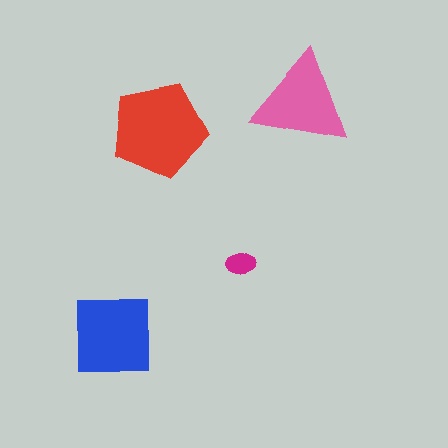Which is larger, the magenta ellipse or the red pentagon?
The red pentagon.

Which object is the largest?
The red pentagon.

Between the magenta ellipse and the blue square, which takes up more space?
The blue square.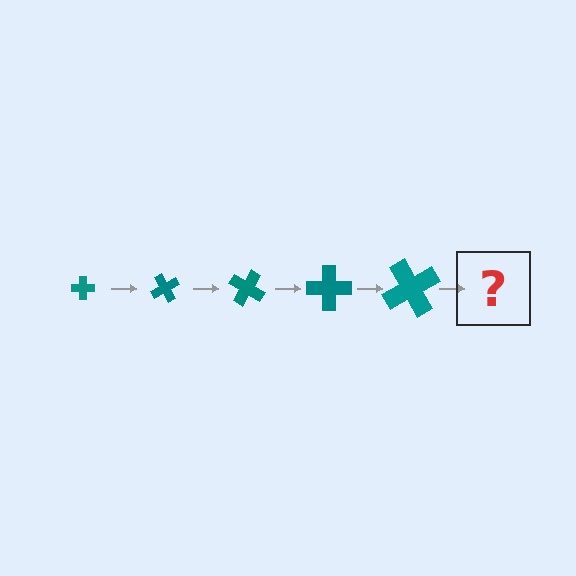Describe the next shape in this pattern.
It should be a cross, larger than the previous one and rotated 300 degrees from the start.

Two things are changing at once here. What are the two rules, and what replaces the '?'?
The two rules are that the cross grows larger each step and it rotates 60 degrees each step. The '?' should be a cross, larger than the previous one and rotated 300 degrees from the start.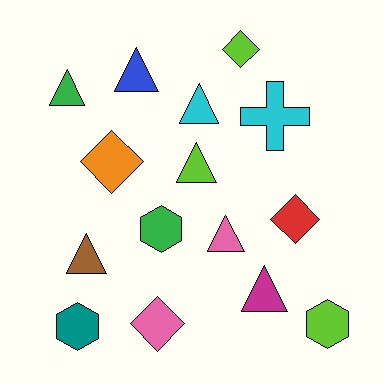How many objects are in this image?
There are 15 objects.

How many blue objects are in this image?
There is 1 blue object.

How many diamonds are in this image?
There are 4 diamonds.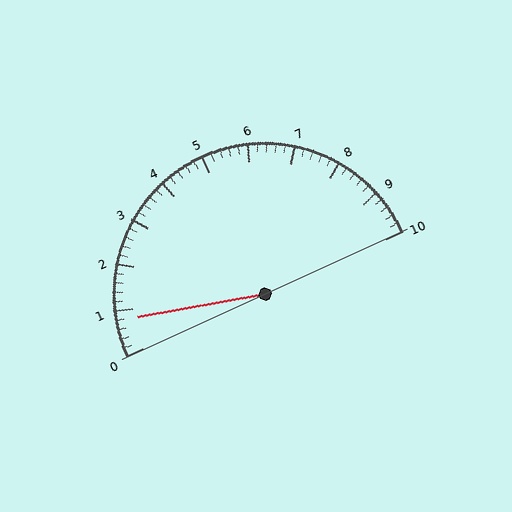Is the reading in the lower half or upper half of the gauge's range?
The reading is in the lower half of the range (0 to 10).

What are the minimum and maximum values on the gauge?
The gauge ranges from 0 to 10.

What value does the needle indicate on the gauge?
The needle indicates approximately 0.8.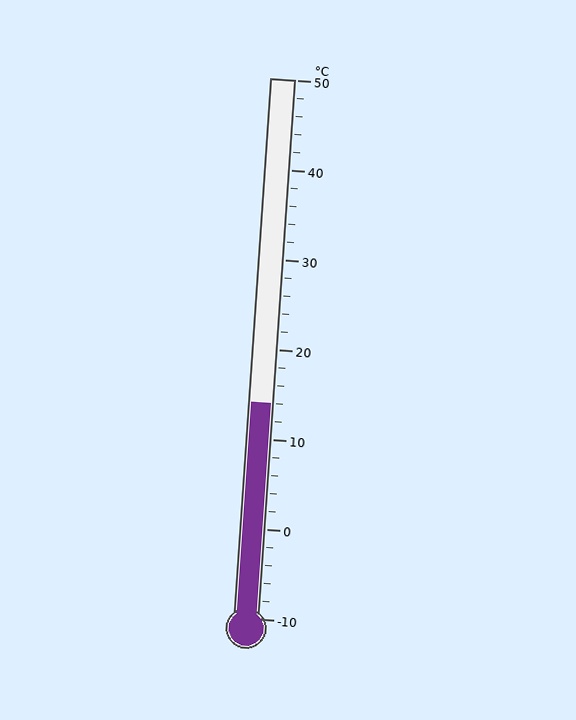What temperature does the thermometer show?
The thermometer shows approximately 14°C.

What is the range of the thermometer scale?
The thermometer scale ranges from -10°C to 50°C.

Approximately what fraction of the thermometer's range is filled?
The thermometer is filled to approximately 40% of its range.